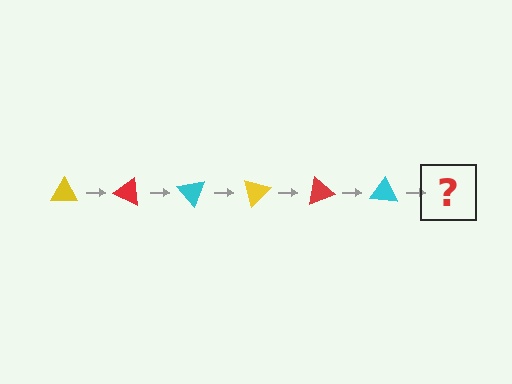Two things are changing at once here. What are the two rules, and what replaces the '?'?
The two rules are that it rotates 25 degrees each step and the color cycles through yellow, red, and cyan. The '?' should be a yellow triangle, rotated 150 degrees from the start.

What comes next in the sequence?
The next element should be a yellow triangle, rotated 150 degrees from the start.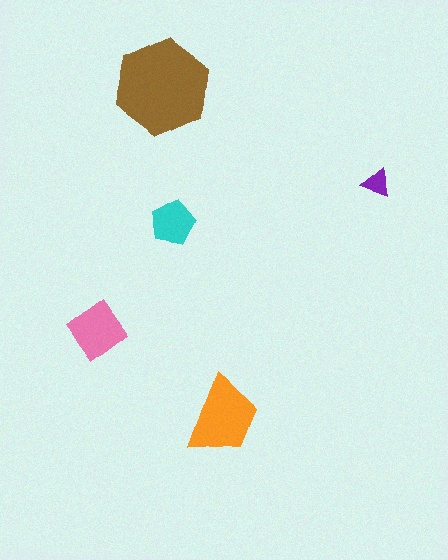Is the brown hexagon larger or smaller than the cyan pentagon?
Larger.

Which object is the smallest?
The purple triangle.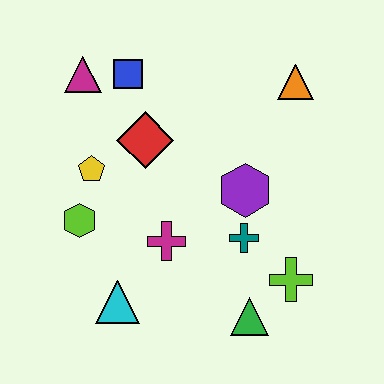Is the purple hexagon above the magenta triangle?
No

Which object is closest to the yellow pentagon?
The lime hexagon is closest to the yellow pentagon.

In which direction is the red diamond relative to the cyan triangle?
The red diamond is above the cyan triangle.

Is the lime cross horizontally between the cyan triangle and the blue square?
No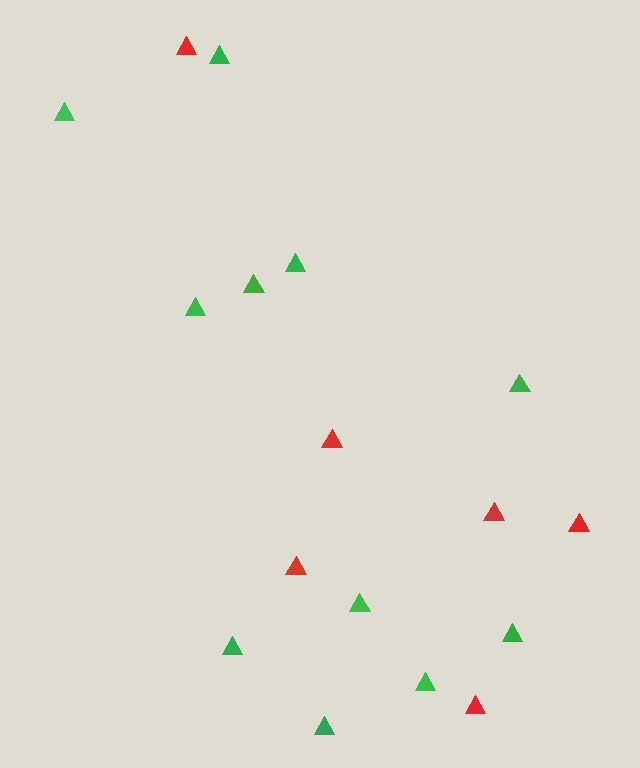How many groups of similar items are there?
There are 2 groups: one group of red triangles (6) and one group of green triangles (11).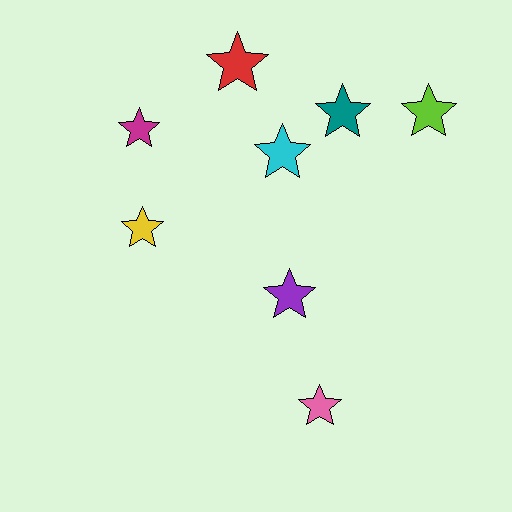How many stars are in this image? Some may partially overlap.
There are 8 stars.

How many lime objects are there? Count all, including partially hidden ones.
There is 1 lime object.